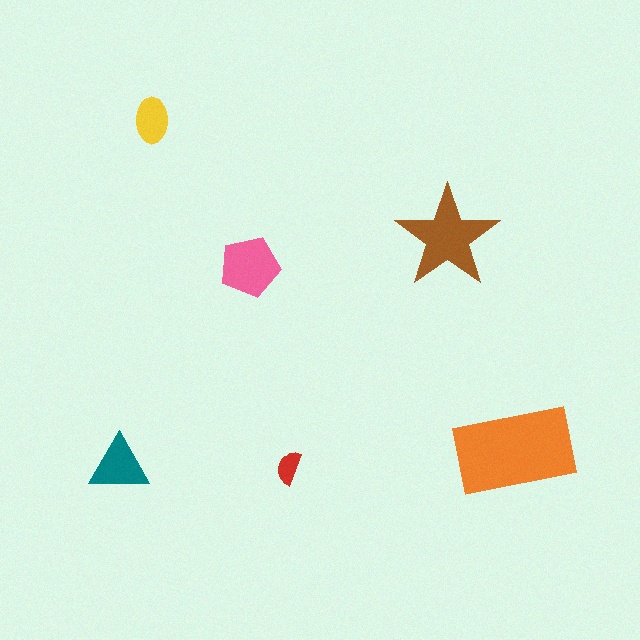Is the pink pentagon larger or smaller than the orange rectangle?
Smaller.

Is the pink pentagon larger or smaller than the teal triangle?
Larger.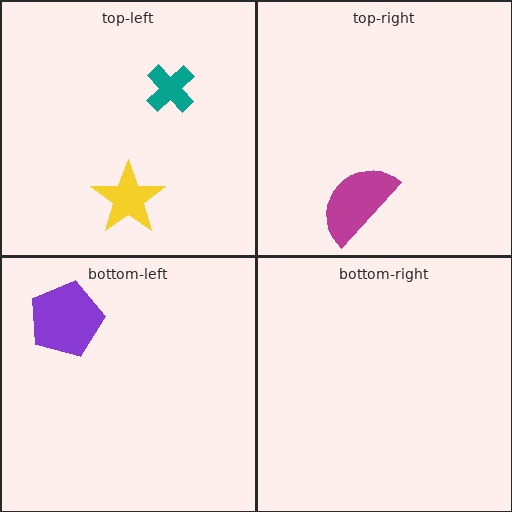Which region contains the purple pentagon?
The bottom-left region.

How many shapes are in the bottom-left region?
1.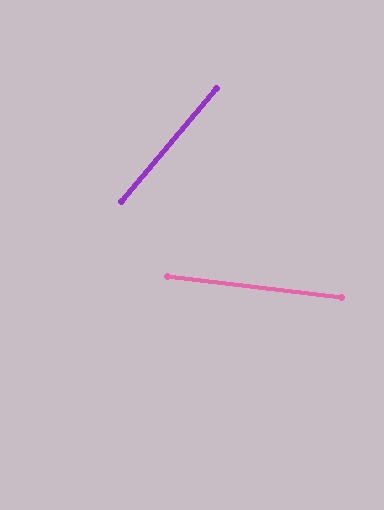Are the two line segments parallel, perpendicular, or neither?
Neither parallel nor perpendicular — they differ by about 57°.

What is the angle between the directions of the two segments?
Approximately 57 degrees.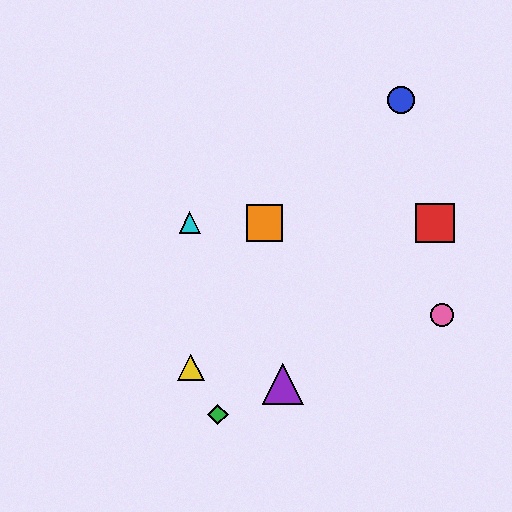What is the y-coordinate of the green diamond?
The green diamond is at y≈415.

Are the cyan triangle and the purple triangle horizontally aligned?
No, the cyan triangle is at y≈223 and the purple triangle is at y≈384.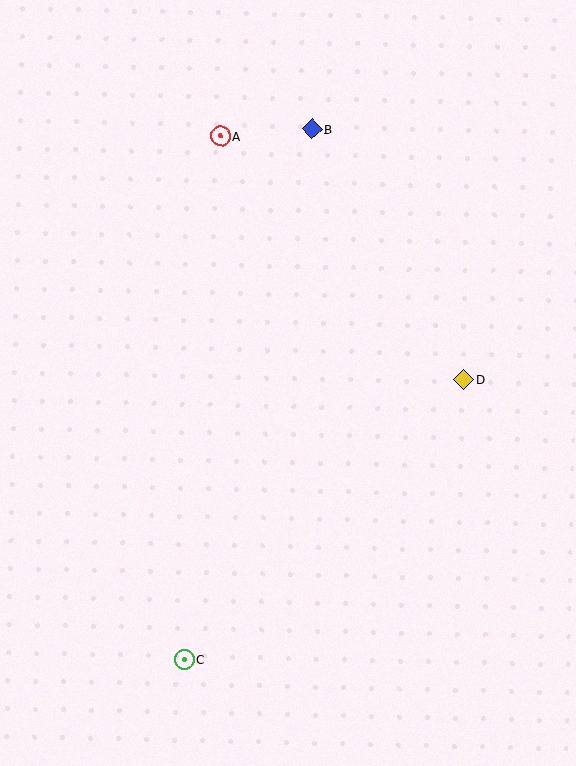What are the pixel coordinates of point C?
Point C is at (184, 660).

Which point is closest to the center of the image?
Point D at (464, 380) is closest to the center.